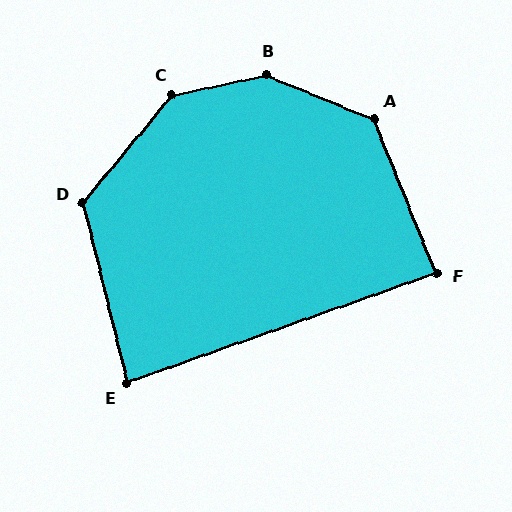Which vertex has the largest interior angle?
B, at approximately 146 degrees.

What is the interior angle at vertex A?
Approximately 134 degrees (obtuse).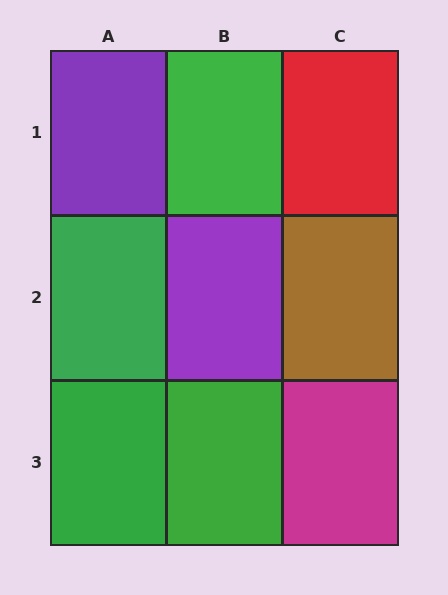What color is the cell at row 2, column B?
Purple.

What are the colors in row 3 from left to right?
Green, green, magenta.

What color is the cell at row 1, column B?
Green.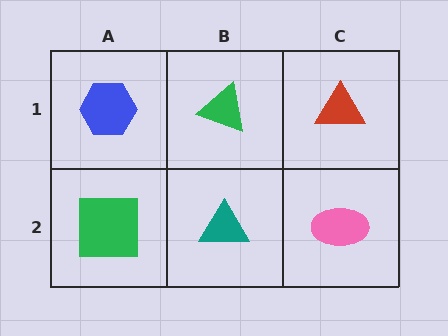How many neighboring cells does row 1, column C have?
2.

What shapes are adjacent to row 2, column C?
A red triangle (row 1, column C), a teal triangle (row 2, column B).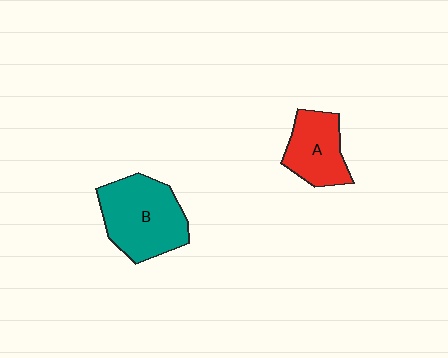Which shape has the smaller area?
Shape A (red).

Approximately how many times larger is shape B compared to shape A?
Approximately 1.5 times.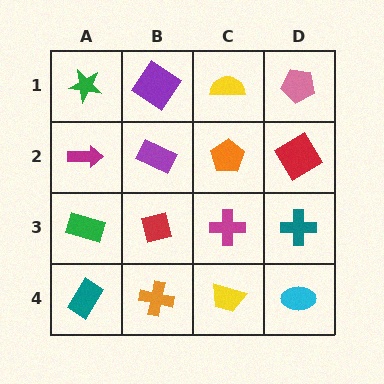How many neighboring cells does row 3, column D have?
3.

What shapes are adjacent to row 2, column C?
A yellow semicircle (row 1, column C), a magenta cross (row 3, column C), a purple rectangle (row 2, column B), a red diamond (row 2, column D).